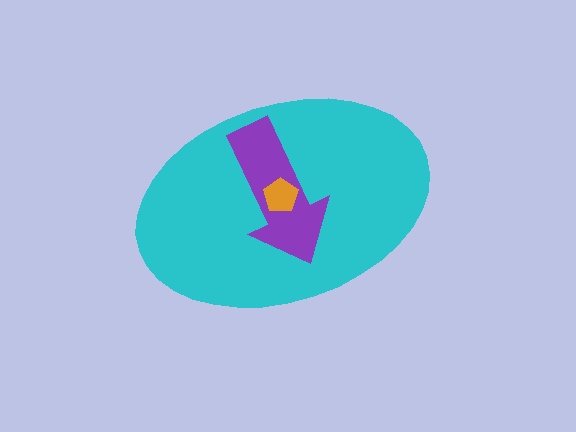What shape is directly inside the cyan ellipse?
The purple arrow.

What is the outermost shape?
The cyan ellipse.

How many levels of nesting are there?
3.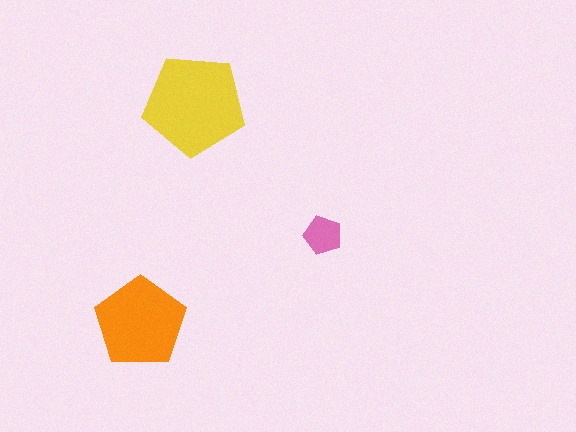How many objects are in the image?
There are 3 objects in the image.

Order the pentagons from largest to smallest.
the yellow one, the orange one, the pink one.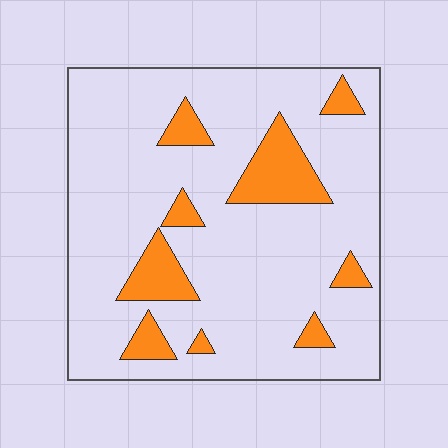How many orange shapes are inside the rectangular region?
9.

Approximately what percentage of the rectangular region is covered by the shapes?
Approximately 15%.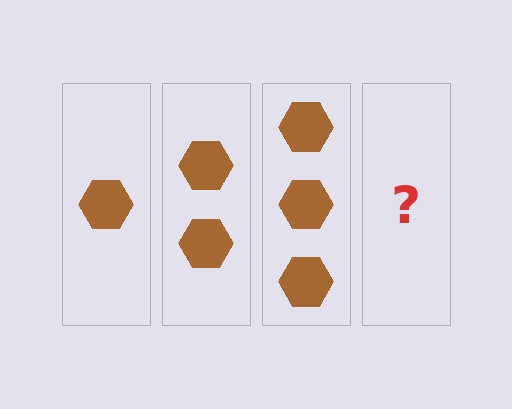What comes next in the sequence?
The next element should be 4 hexagons.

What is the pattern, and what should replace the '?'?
The pattern is that each step adds one more hexagon. The '?' should be 4 hexagons.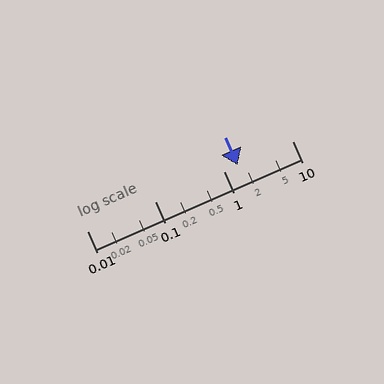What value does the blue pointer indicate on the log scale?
The pointer indicates approximately 1.6.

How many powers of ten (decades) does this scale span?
The scale spans 3 decades, from 0.01 to 10.